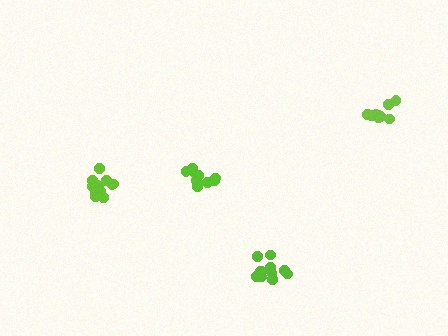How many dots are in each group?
Group 1: 9 dots, Group 2: 13 dots, Group 3: 9 dots, Group 4: 11 dots (42 total).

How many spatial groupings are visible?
There are 4 spatial groupings.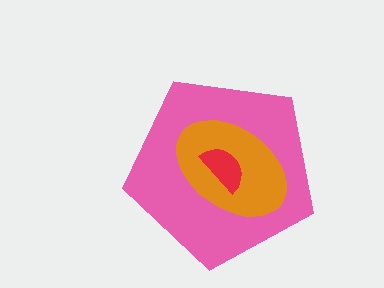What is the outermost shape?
The pink pentagon.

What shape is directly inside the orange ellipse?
The red semicircle.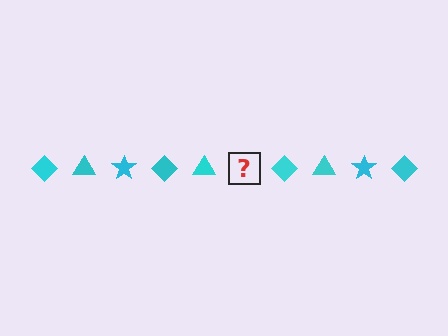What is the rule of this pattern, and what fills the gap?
The rule is that the pattern cycles through diamond, triangle, star shapes in cyan. The gap should be filled with a cyan star.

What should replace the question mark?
The question mark should be replaced with a cyan star.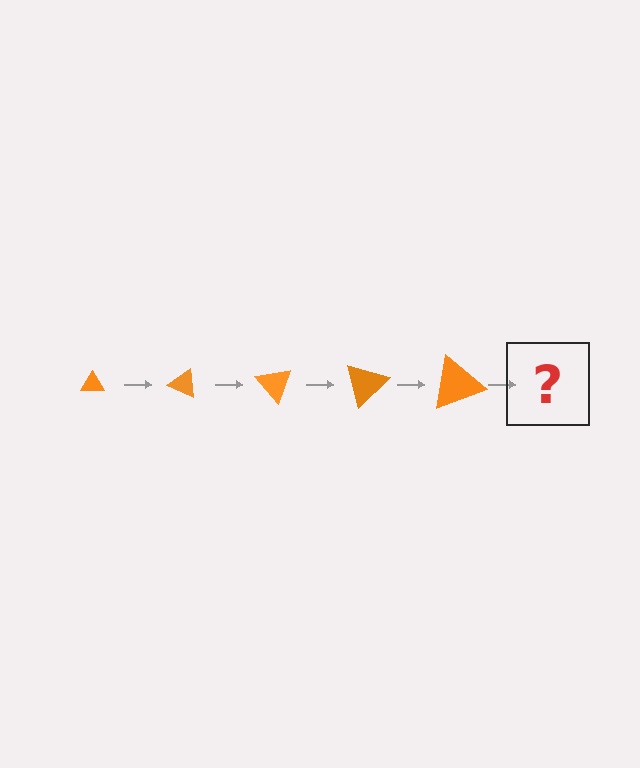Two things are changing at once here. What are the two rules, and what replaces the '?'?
The two rules are that the triangle grows larger each step and it rotates 25 degrees each step. The '?' should be a triangle, larger than the previous one and rotated 125 degrees from the start.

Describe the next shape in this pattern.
It should be a triangle, larger than the previous one and rotated 125 degrees from the start.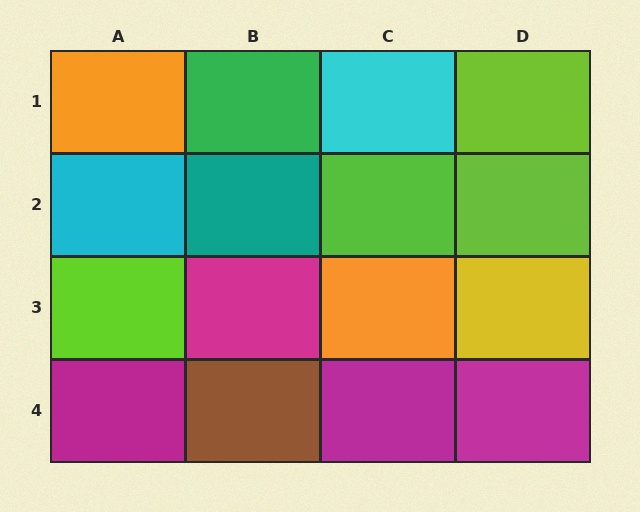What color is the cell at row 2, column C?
Lime.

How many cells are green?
1 cell is green.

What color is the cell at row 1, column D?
Lime.